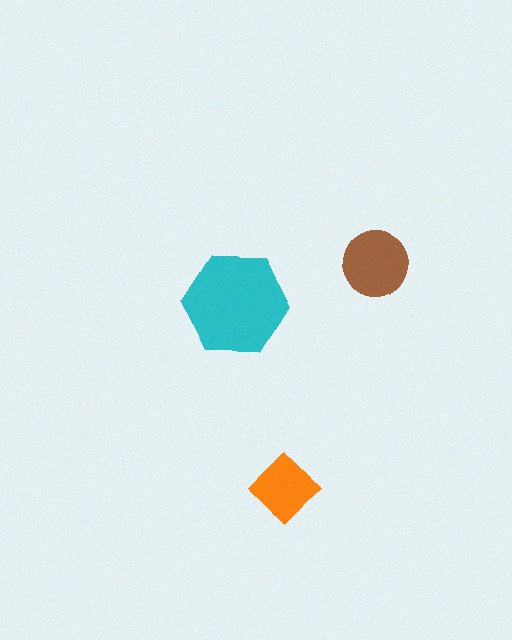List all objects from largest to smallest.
The cyan hexagon, the brown circle, the orange diamond.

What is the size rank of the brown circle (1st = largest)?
2nd.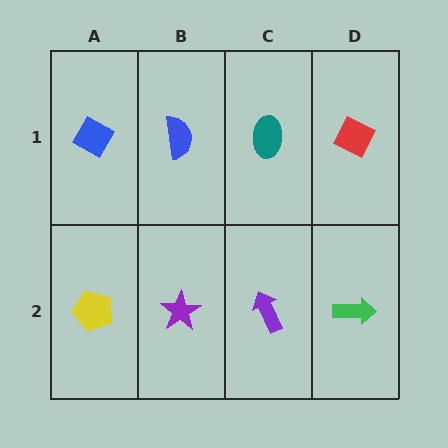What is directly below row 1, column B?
A purple star.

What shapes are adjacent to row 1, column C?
A purple arrow (row 2, column C), a blue semicircle (row 1, column B), a red diamond (row 1, column D).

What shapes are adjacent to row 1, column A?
A yellow pentagon (row 2, column A), a blue semicircle (row 1, column B).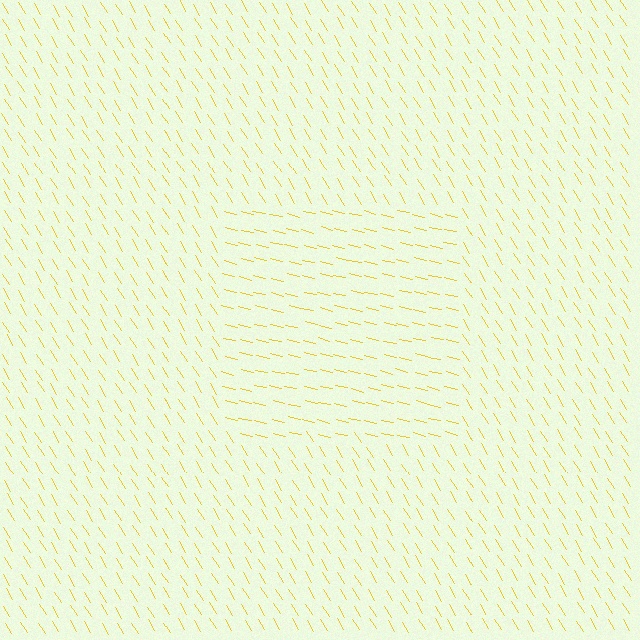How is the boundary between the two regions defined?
The boundary is defined purely by a change in line orientation (approximately 45 degrees difference). All lines are the same color and thickness.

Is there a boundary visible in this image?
Yes, there is a texture boundary formed by a change in line orientation.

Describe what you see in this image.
The image is filled with small yellow line segments. A rectangle region in the image has lines oriented differently from the surrounding lines, creating a visible texture boundary.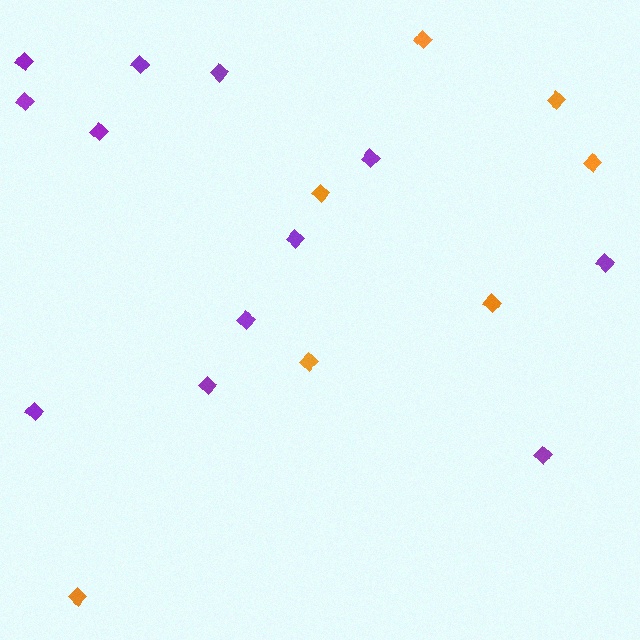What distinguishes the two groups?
There are 2 groups: one group of purple diamonds (12) and one group of orange diamonds (7).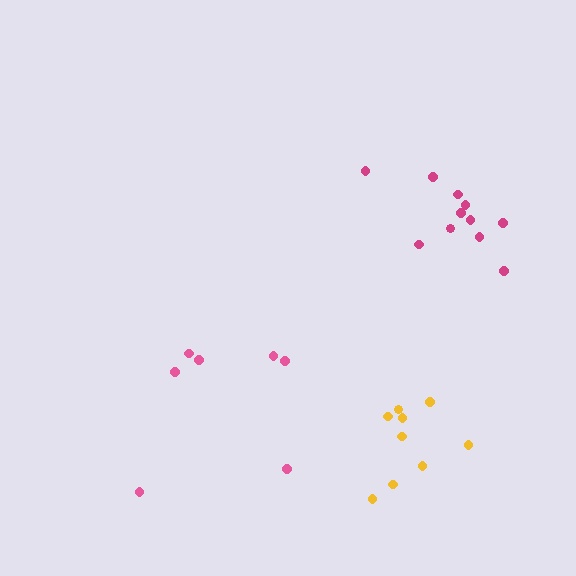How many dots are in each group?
Group 1: 11 dots, Group 2: 7 dots, Group 3: 9 dots (27 total).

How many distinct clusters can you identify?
There are 3 distinct clusters.